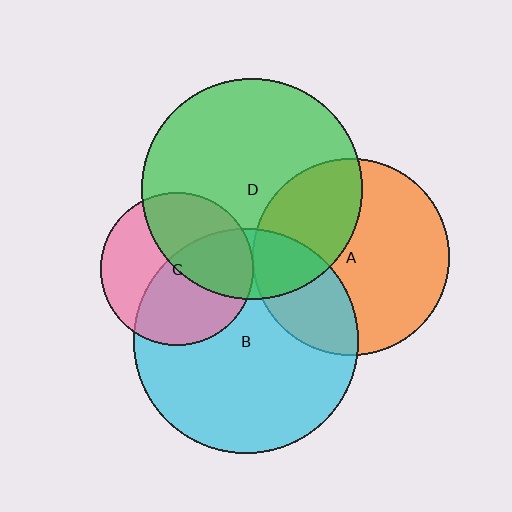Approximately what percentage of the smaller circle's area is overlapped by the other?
Approximately 35%.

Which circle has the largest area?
Circle B (cyan).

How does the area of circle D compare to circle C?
Approximately 2.1 times.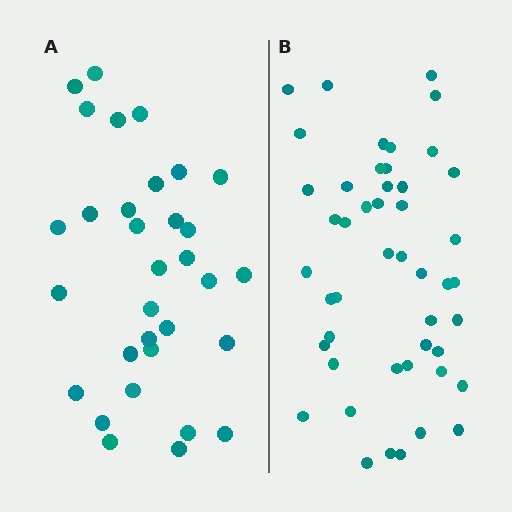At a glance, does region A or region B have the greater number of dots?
Region B (the right region) has more dots.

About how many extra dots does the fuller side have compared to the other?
Region B has approximately 15 more dots than region A.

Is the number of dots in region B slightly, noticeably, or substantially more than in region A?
Region B has substantially more. The ratio is roughly 1.5 to 1.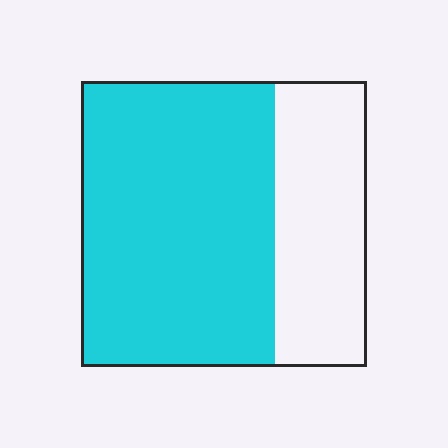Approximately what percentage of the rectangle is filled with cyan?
Approximately 70%.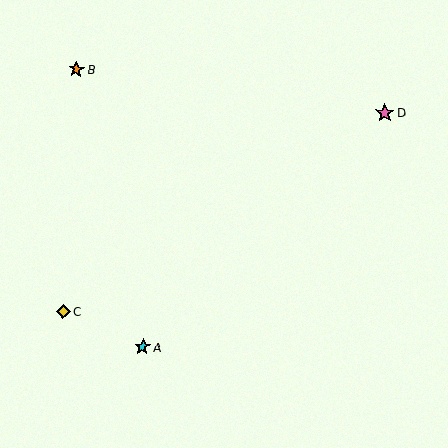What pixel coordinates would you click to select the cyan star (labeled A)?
Click at (143, 347) to select the cyan star A.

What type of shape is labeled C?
Shape C is a yellow diamond.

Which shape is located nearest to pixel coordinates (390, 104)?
The pink star (labeled D) at (385, 113) is nearest to that location.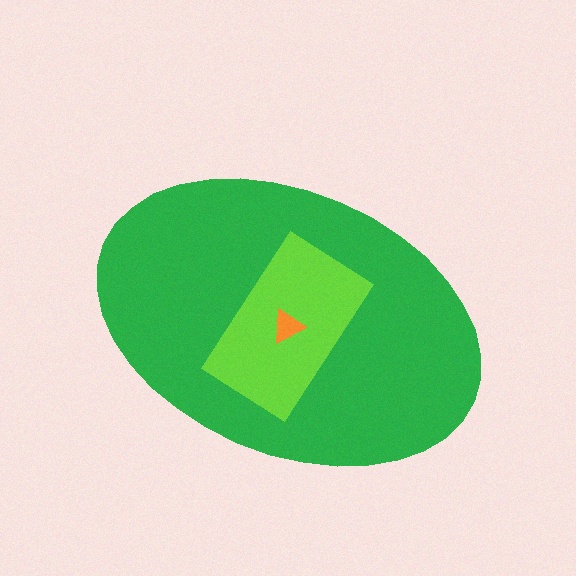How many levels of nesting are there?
3.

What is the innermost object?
The orange triangle.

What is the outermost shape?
The green ellipse.